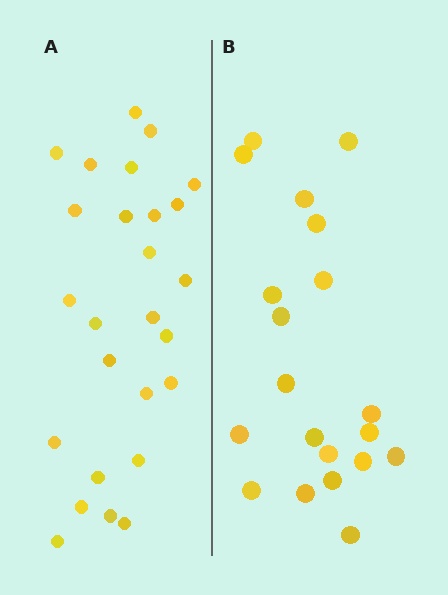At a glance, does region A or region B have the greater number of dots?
Region A (the left region) has more dots.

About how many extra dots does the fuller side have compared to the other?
Region A has about 6 more dots than region B.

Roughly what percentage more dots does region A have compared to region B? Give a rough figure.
About 30% more.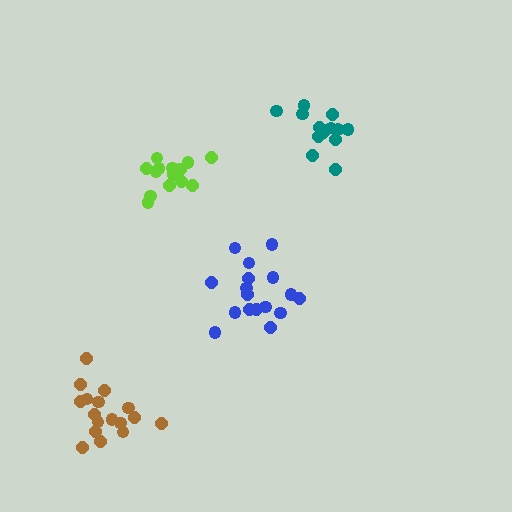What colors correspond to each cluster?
The clusters are colored: blue, teal, brown, lime.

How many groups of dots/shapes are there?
There are 4 groups.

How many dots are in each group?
Group 1: 17 dots, Group 2: 14 dots, Group 3: 17 dots, Group 4: 15 dots (63 total).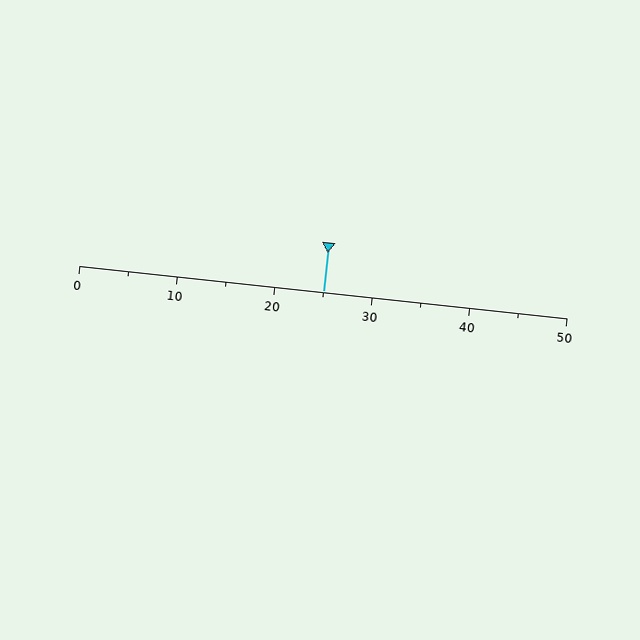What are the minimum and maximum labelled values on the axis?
The axis runs from 0 to 50.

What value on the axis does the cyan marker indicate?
The marker indicates approximately 25.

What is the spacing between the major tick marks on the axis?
The major ticks are spaced 10 apart.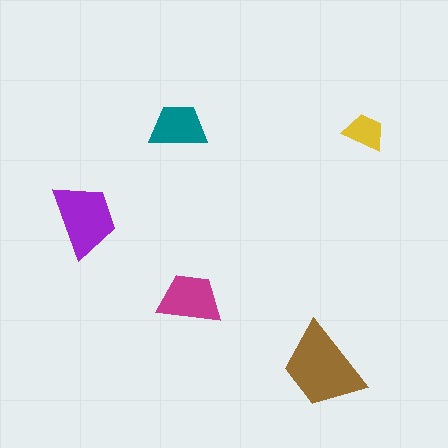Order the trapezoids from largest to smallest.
the brown one, the purple one, the magenta one, the teal one, the yellow one.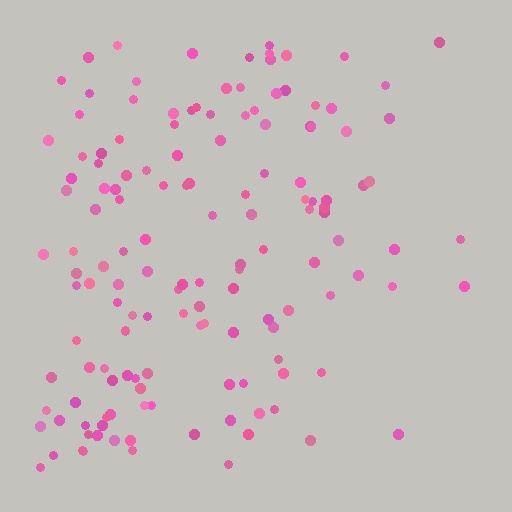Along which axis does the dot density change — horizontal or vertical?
Horizontal.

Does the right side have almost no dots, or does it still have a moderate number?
Still a moderate number, just noticeably fewer than the left.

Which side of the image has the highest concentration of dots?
The left.